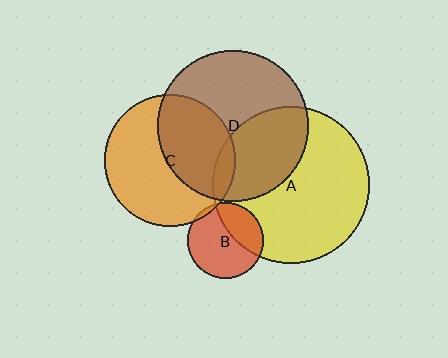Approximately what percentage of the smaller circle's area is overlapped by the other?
Approximately 30%.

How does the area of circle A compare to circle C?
Approximately 1.4 times.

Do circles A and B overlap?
Yes.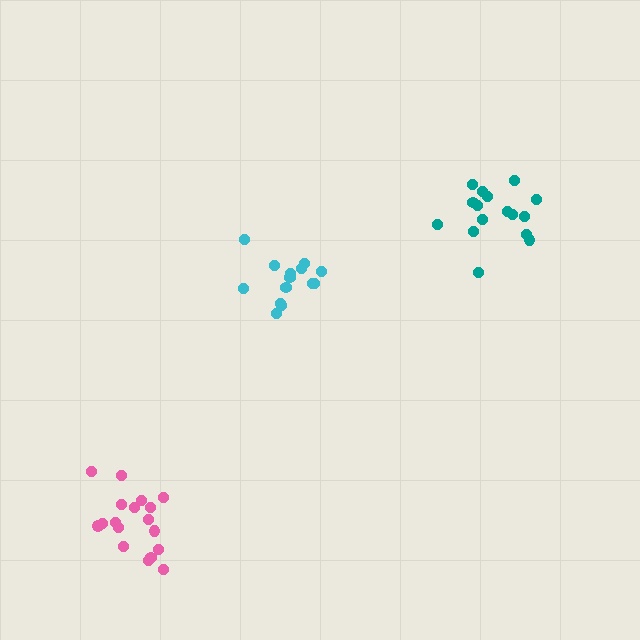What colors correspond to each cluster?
The clusters are colored: cyan, pink, teal.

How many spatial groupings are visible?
There are 3 spatial groupings.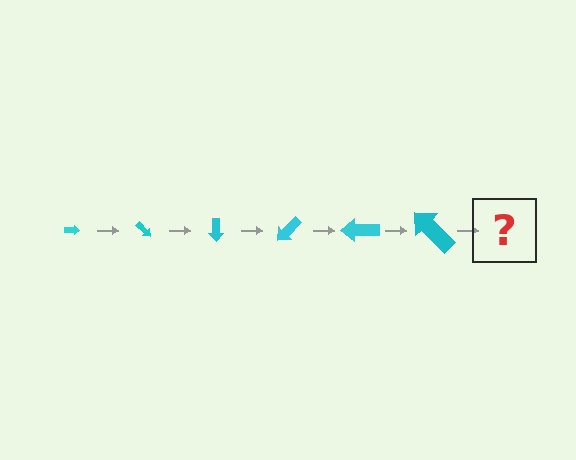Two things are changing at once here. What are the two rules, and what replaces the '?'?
The two rules are that the arrow grows larger each step and it rotates 45 degrees each step. The '?' should be an arrow, larger than the previous one and rotated 270 degrees from the start.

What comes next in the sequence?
The next element should be an arrow, larger than the previous one and rotated 270 degrees from the start.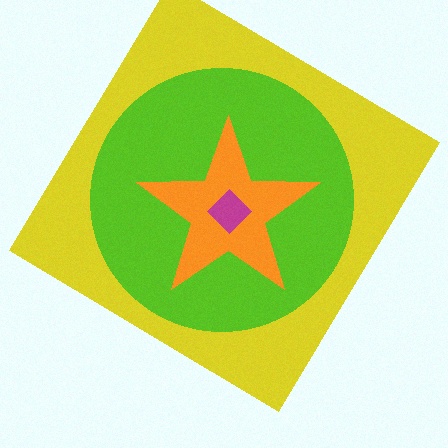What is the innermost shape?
The magenta diamond.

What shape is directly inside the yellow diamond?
The lime circle.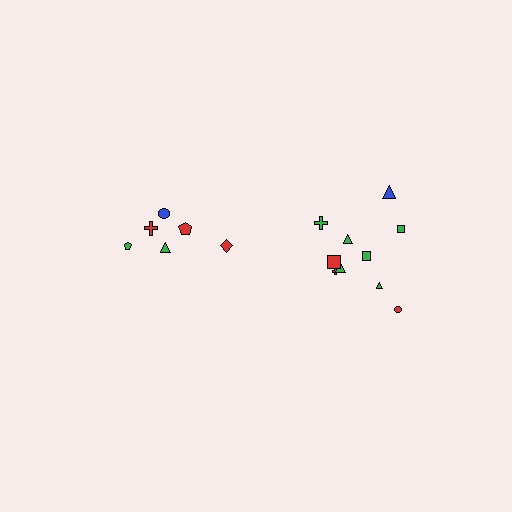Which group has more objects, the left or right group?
The right group.